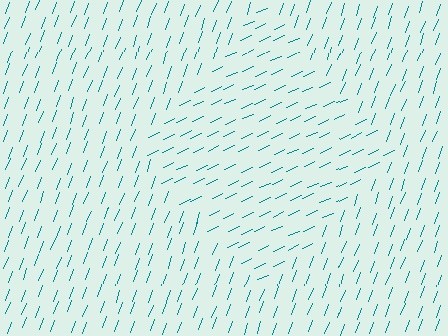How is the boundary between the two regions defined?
The boundary is defined purely by a change in line orientation (approximately 45 degrees difference). All lines are the same color and thickness.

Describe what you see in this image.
The image is filled with small teal line segments. A diamond region in the image has lines oriented differently from the surrounding lines, creating a visible texture boundary.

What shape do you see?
I see a diamond.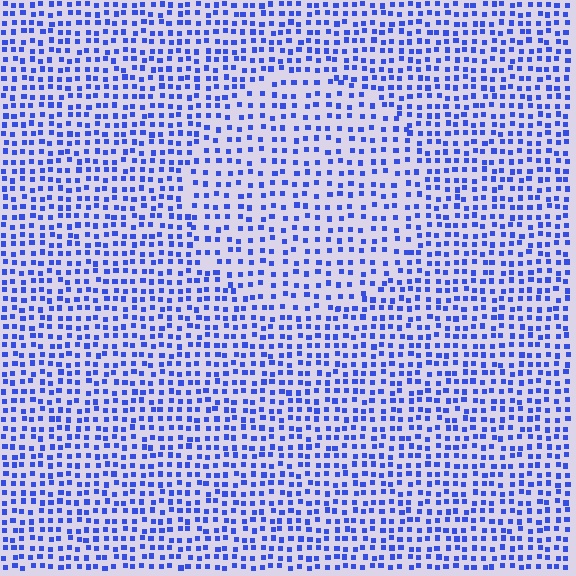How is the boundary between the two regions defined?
The boundary is defined by a change in element density (approximately 1.5x ratio). All elements are the same color, size, and shape.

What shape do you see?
I see a circle.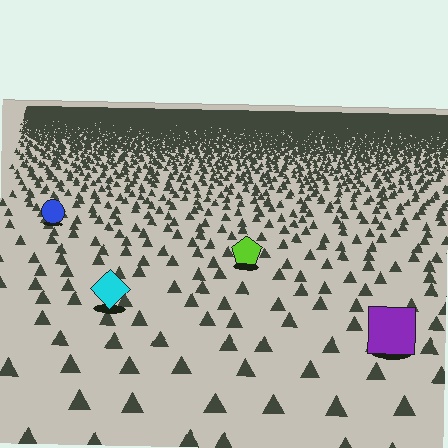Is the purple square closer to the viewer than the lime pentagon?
Yes. The purple square is closer — you can tell from the texture gradient: the ground texture is coarser near it.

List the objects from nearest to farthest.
From nearest to farthest: the purple square, the cyan diamond, the lime pentagon, the blue circle.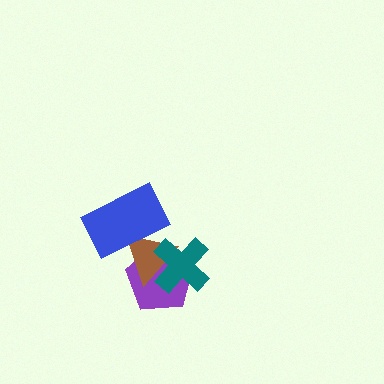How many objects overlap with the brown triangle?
3 objects overlap with the brown triangle.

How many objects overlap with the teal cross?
2 objects overlap with the teal cross.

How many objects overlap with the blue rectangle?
1 object overlaps with the blue rectangle.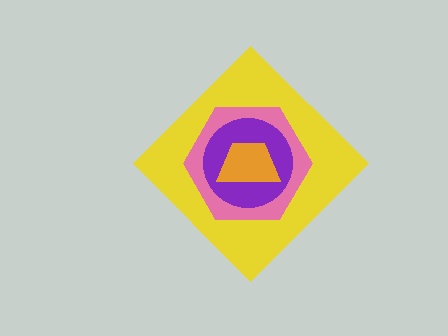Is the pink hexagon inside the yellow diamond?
Yes.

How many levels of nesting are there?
4.